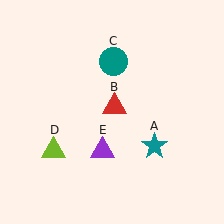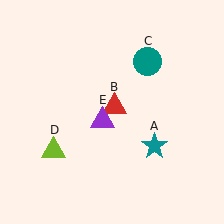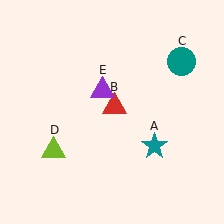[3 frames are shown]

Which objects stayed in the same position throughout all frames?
Teal star (object A) and red triangle (object B) and lime triangle (object D) remained stationary.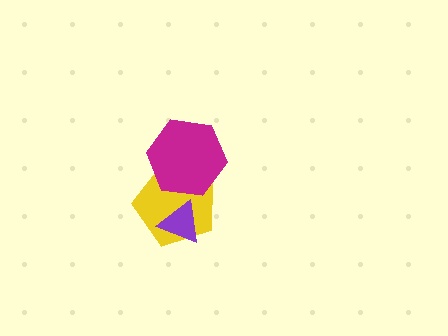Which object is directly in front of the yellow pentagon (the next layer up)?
The purple triangle is directly in front of the yellow pentagon.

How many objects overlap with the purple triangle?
1 object overlaps with the purple triangle.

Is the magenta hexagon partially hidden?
No, no other shape covers it.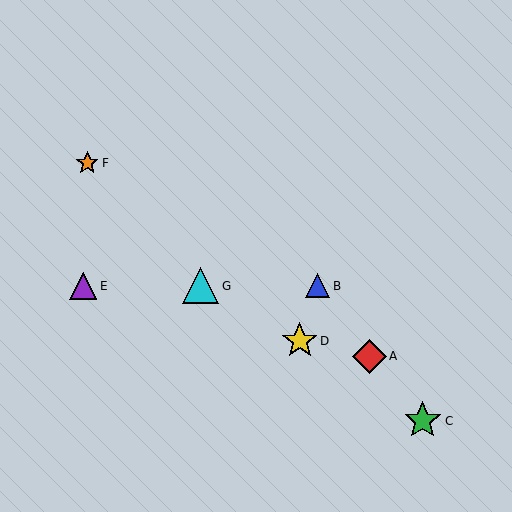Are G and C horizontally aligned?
No, G is at y≈286 and C is at y≈421.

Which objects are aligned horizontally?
Objects B, E, G are aligned horizontally.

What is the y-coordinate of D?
Object D is at y≈341.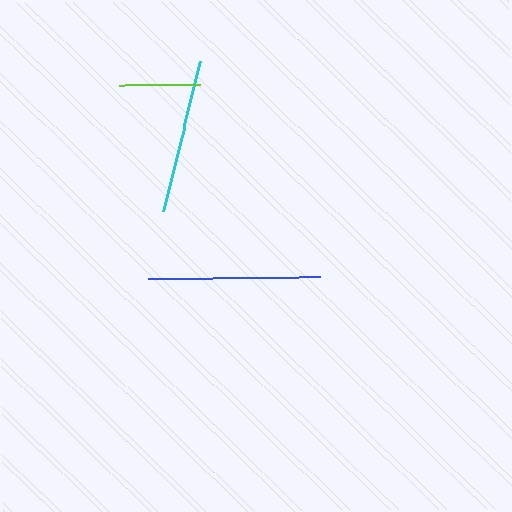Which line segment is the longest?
The blue line is the longest at approximately 172 pixels.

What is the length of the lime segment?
The lime segment is approximately 81 pixels long.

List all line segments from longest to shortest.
From longest to shortest: blue, cyan, lime.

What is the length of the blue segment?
The blue segment is approximately 172 pixels long.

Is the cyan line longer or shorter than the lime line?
The cyan line is longer than the lime line.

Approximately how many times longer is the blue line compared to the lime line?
The blue line is approximately 2.1 times the length of the lime line.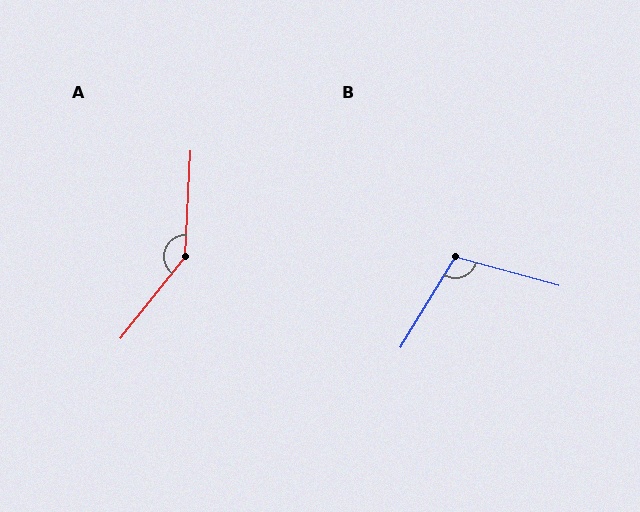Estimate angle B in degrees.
Approximately 106 degrees.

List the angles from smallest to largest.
B (106°), A (145°).